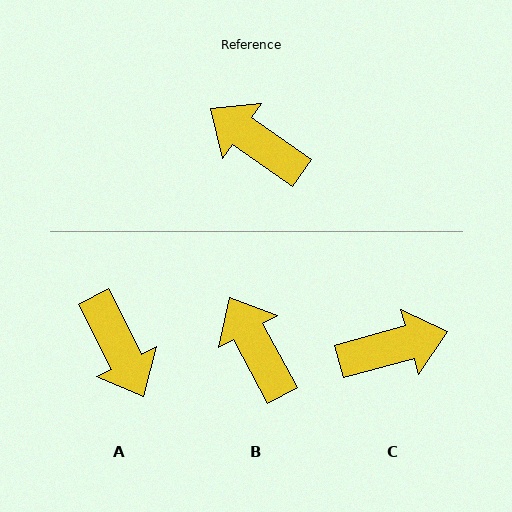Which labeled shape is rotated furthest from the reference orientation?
A, about 152 degrees away.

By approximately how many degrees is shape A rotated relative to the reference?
Approximately 152 degrees counter-clockwise.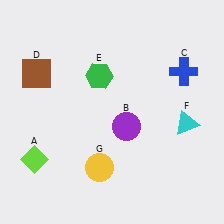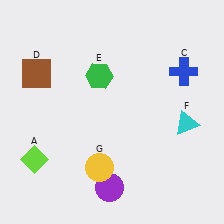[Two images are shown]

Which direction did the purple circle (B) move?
The purple circle (B) moved down.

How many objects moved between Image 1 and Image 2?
1 object moved between the two images.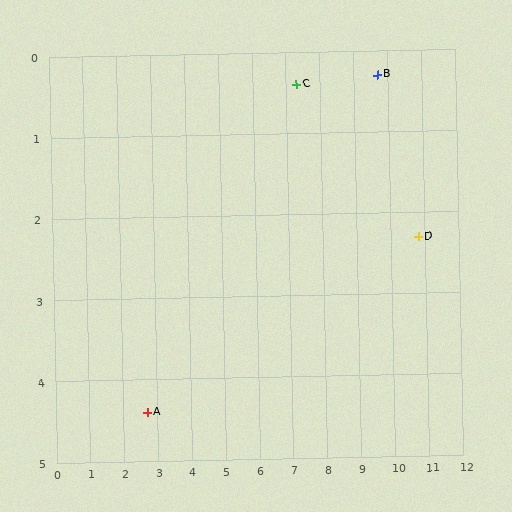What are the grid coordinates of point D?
Point D is at approximately (10.8, 2.3).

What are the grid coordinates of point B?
Point B is at approximately (9.7, 0.3).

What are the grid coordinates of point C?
Point C is at approximately (7.3, 0.4).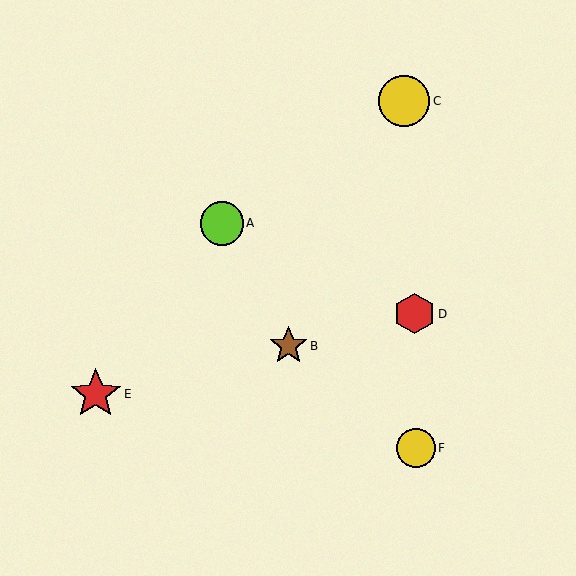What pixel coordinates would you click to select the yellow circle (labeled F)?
Click at (416, 448) to select the yellow circle F.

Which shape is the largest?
The red star (labeled E) is the largest.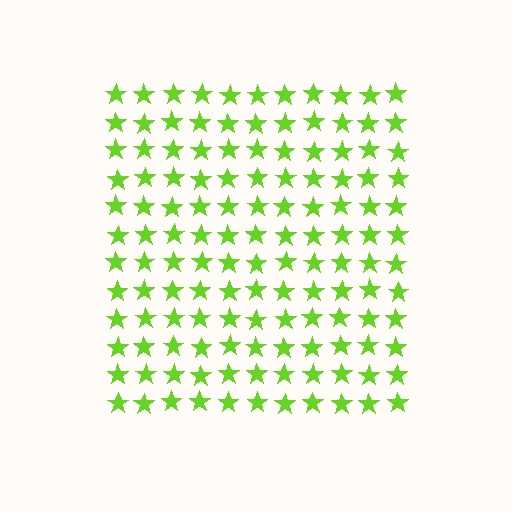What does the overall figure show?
The overall figure shows a square.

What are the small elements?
The small elements are stars.